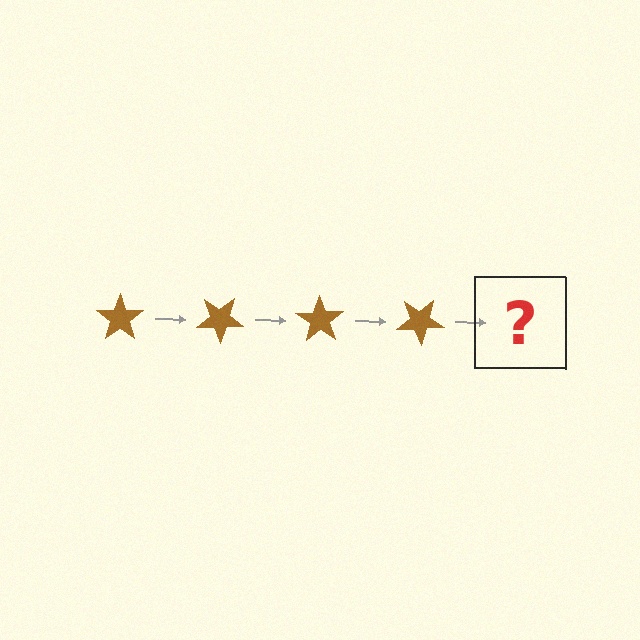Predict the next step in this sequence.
The next step is a brown star rotated 140 degrees.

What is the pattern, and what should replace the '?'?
The pattern is that the star rotates 35 degrees each step. The '?' should be a brown star rotated 140 degrees.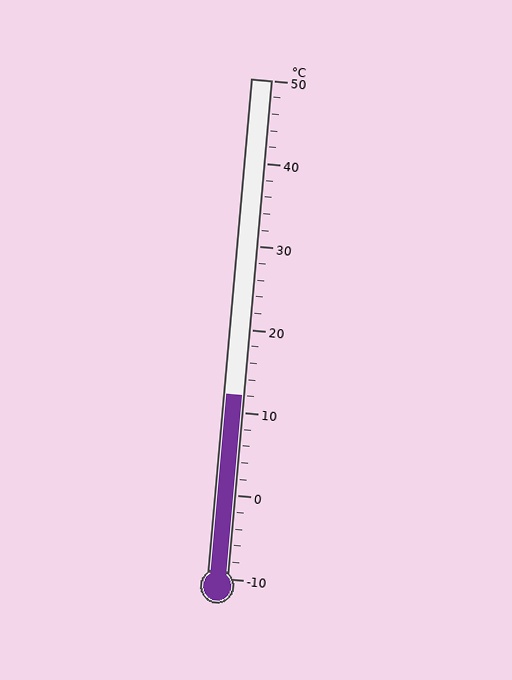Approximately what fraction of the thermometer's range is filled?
The thermometer is filled to approximately 35% of its range.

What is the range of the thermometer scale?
The thermometer scale ranges from -10°C to 50°C.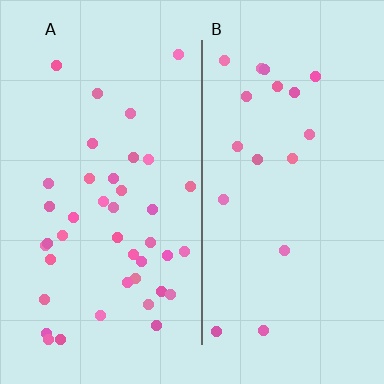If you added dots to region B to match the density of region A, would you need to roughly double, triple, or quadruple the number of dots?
Approximately double.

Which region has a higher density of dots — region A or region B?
A (the left).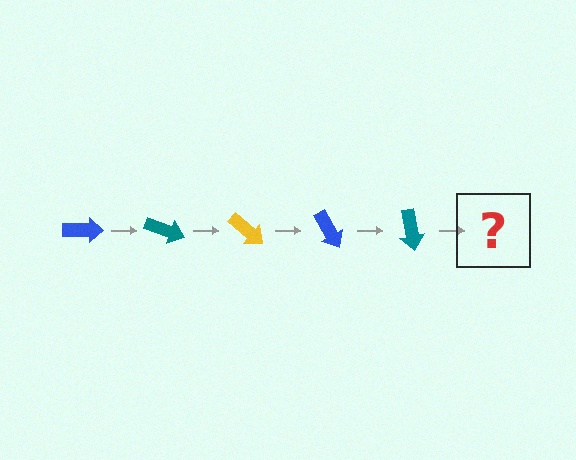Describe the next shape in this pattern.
It should be a yellow arrow, rotated 100 degrees from the start.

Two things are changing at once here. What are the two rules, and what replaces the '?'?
The two rules are that it rotates 20 degrees each step and the color cycles through blue, teal, and yellow. The '?' should be a yellow arrow, rotated 100 degrees from the start.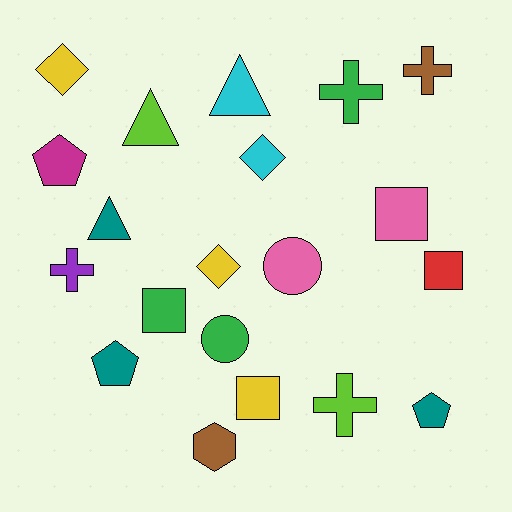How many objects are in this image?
There are 20 objects.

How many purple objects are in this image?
There is 1 purple object.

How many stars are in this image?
There are no stars.